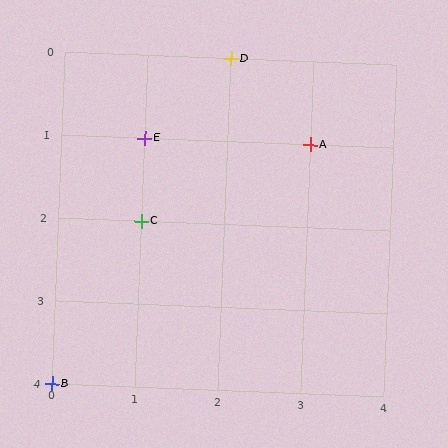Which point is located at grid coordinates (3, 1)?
Point A is at (3, 1).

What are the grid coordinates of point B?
Point B is at grid coordinates (0, 4).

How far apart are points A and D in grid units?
Points A and D are 1 column and 1 row apart (about 1.4 grid units diagonally).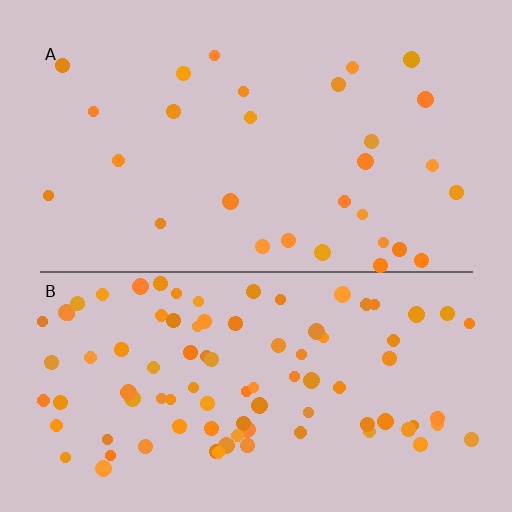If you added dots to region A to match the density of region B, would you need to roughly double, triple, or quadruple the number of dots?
Approximately triple.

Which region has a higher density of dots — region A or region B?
B (the bottom).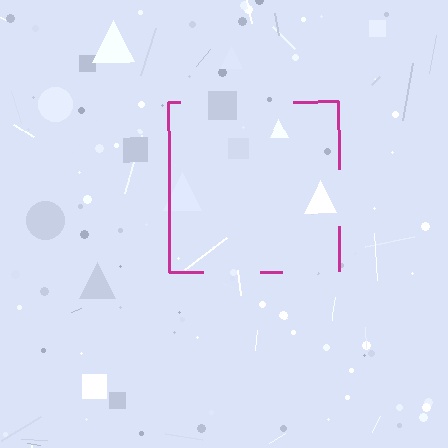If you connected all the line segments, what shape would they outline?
They would outline a square.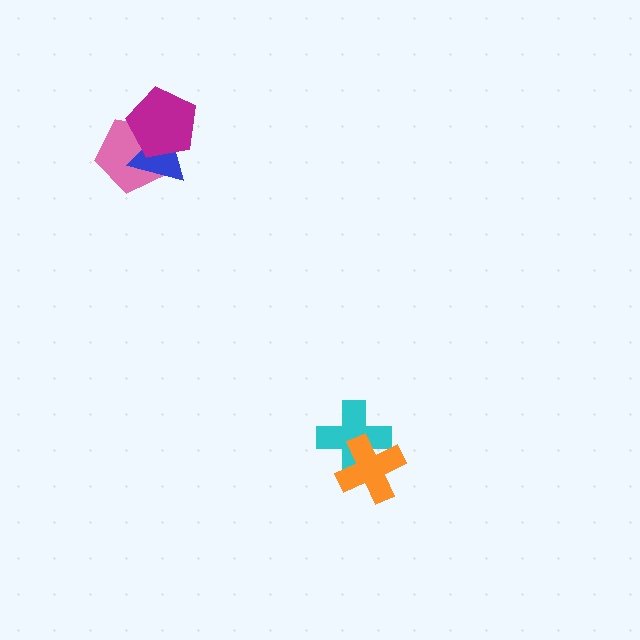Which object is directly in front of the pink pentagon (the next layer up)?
The blue triangle is directly in front of the pink pentagon.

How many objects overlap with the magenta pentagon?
2 objects overlap with the magenta pentagon.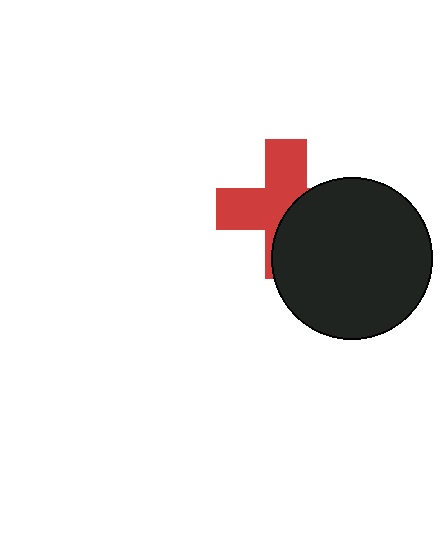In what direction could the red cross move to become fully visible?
The red cross could move left. That would shift it out from behind the black circle entirely.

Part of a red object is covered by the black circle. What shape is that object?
It is a cross.